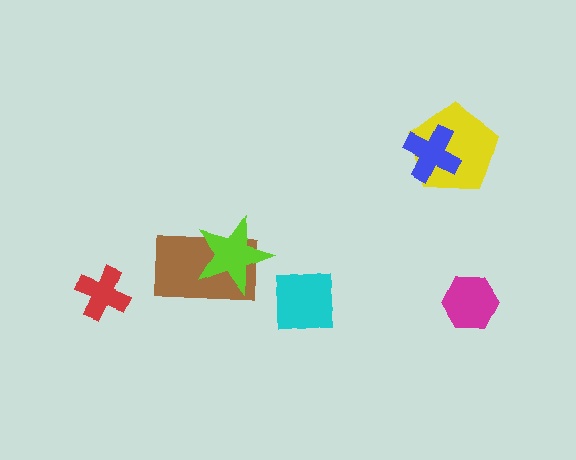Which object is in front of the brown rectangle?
The lime star is in front of the brown rectangle.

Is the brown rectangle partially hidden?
Yes, it is partially covered by another shape.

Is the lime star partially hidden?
No, no other shape covers it.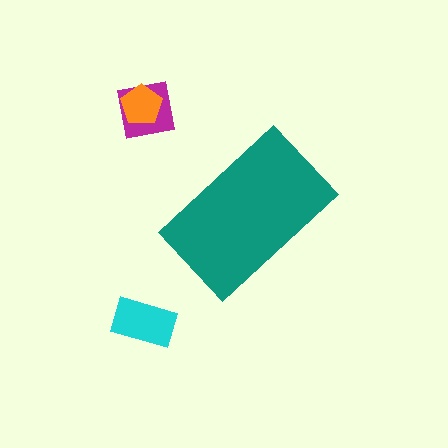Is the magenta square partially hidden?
No, the magenta square is fully visible.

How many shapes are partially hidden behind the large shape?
0 shapes are partially hidden.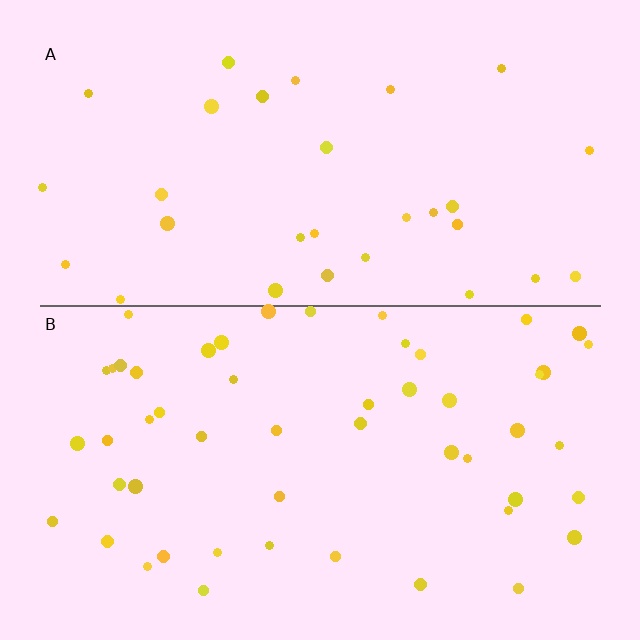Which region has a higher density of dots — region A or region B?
B (the bottom).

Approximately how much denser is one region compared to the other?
Approximately 1.7× — region B over region A.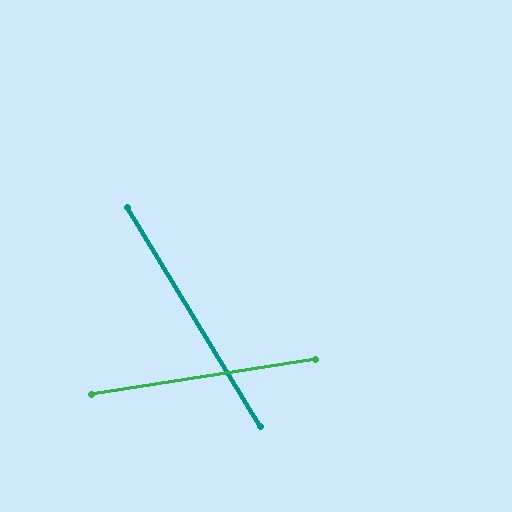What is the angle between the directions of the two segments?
Approximately 67 degrees.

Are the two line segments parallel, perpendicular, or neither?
Neither parallel nor perpendicular — they differ by about 67°.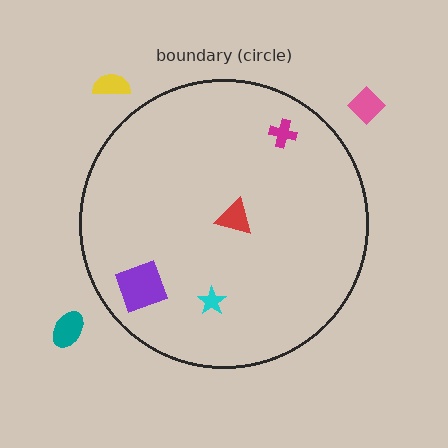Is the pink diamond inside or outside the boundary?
Outside.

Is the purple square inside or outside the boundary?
Inside.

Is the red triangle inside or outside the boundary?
Inside.